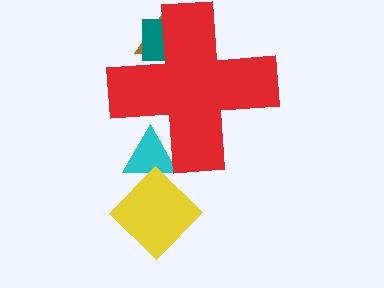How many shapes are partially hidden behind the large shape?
3 shapes are partially hidden.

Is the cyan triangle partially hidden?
Yes, the cyan triangle is partially hidden behind the red cross.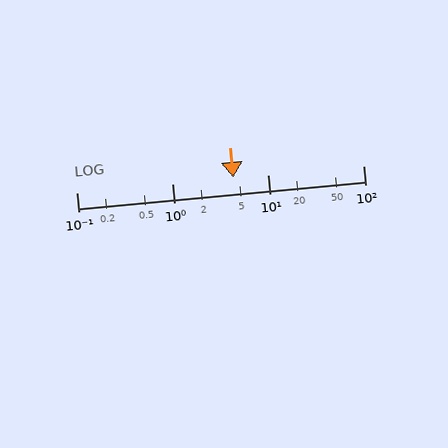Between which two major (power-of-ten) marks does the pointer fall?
The pointer is between 1 and 10.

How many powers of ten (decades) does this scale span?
The scale spans 3 decades, from 0.1 to 100.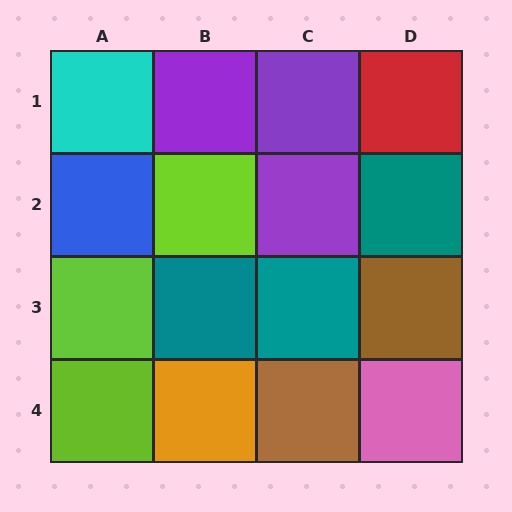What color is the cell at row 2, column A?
Blue.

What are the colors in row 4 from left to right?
Lime, orange, brown, pink.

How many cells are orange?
1 cell is orange.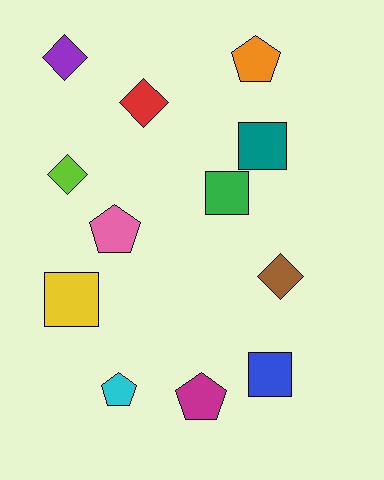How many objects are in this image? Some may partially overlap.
There are 12 objects.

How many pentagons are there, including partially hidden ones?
There are 4 pentagons.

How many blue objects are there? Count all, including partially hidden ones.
There is 1 blue object.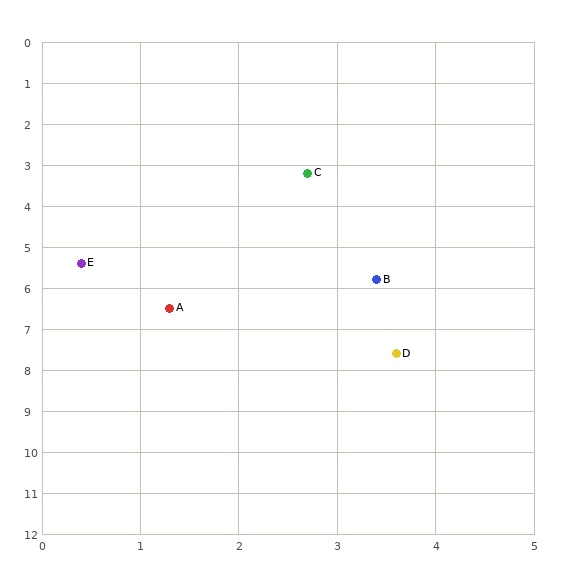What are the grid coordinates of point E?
Point E is at approximately (0.4, 5.4).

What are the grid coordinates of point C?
Point C is at approximately (2.7, 3.2).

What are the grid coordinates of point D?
Point D is at approximately (3.6, 7.6).